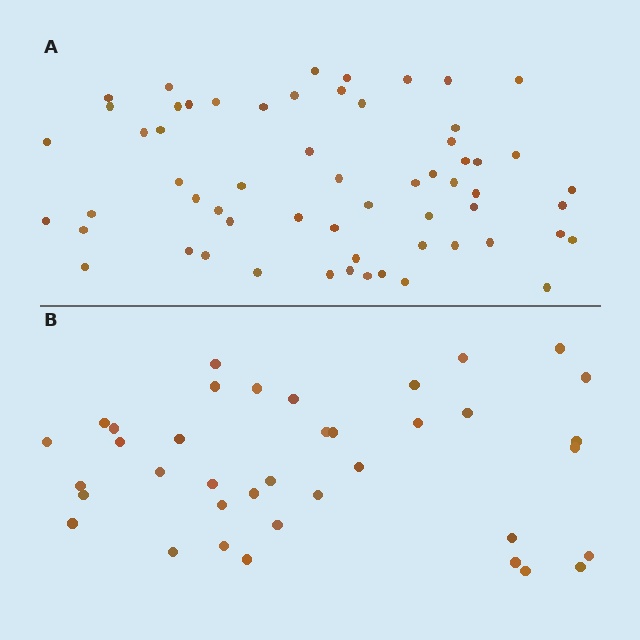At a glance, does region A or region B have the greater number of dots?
Region A (the top region) has more dots.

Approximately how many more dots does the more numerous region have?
Region A has approximately 20 more dots than region B.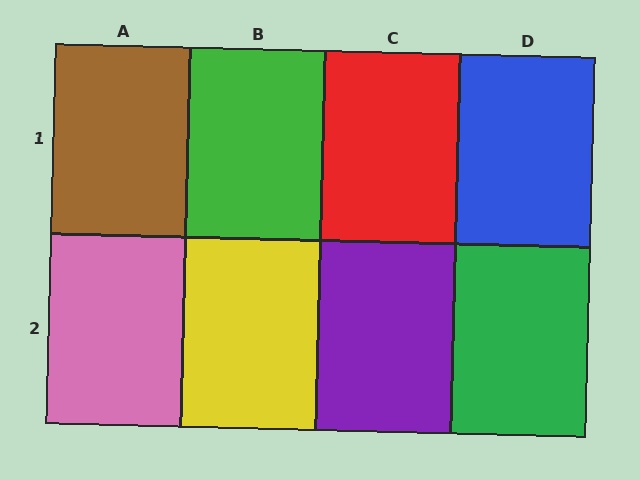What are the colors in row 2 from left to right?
Pink, yellow, purple, green.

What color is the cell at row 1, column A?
Brown.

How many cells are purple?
1 cell is purple.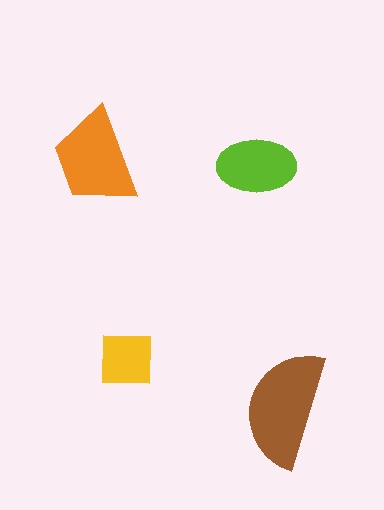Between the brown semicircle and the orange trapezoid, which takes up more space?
The brown semicircle.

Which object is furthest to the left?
The orange trapezoid is leftmost.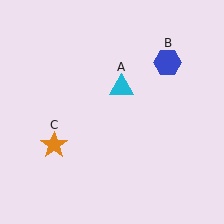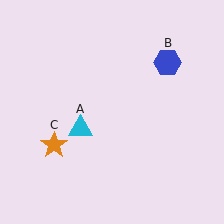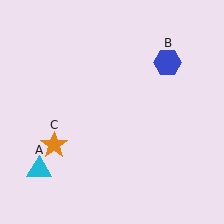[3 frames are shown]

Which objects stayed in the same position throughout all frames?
Blue hexagon (object B) and orange star (object C) remained stationary.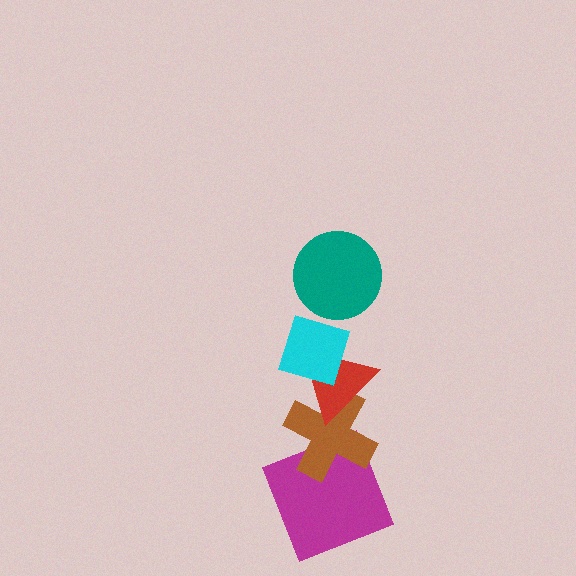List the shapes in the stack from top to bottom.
From top to bottom: the teal circle, the cyan diamond, the red triangle, the brown cross, the magenta square.